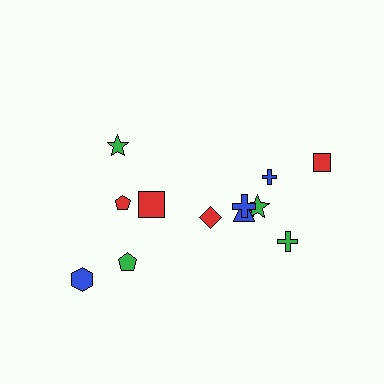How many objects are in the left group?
There are 5 objects.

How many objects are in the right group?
There are 8 objects.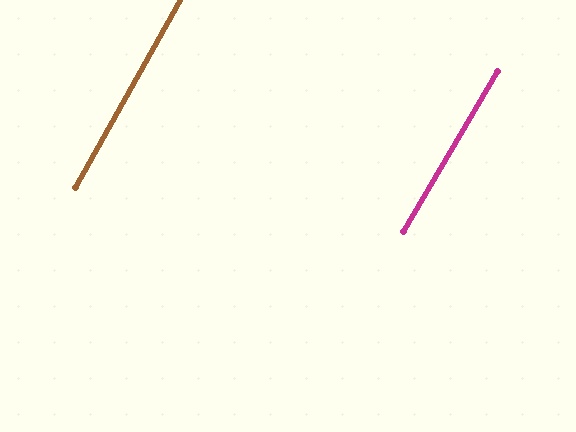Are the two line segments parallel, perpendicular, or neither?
Parallel — their directions differ by only 1.4°.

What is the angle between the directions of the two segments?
Approximately 1 degree.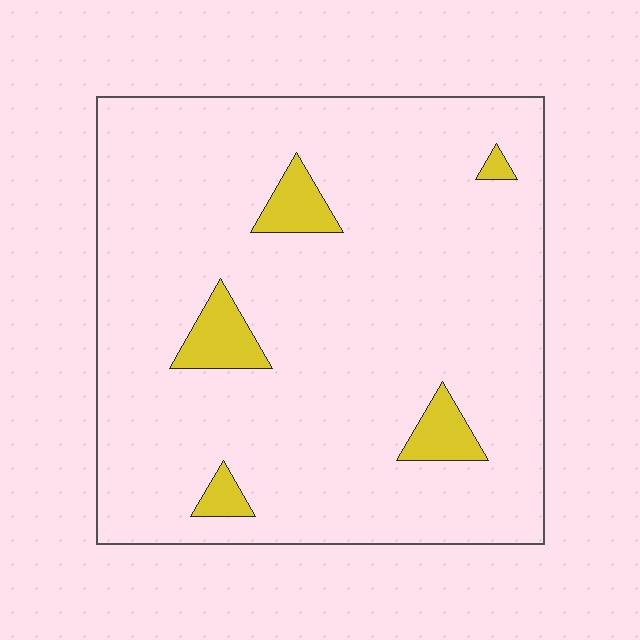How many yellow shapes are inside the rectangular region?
5.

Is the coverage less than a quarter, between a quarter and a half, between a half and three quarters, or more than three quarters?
Less than a quarter.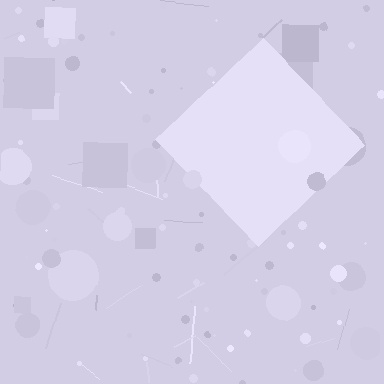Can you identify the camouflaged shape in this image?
The camouflaged shape is a diamond.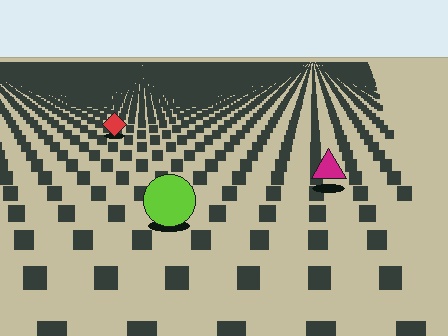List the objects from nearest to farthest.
From nearest to farthest: the lime circle, the magenta triangle, the red diamond.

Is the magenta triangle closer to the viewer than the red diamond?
Yes. The magenta triangle is closer — you can tell from the texture gradient: the ground texture is coarser near it.